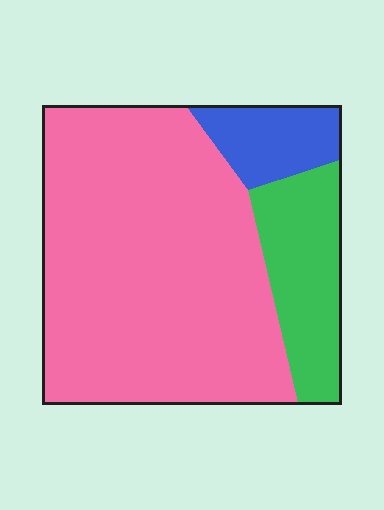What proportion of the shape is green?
Green takes up about one sixth (1/6) of the shape.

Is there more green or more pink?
Pink.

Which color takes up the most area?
Pink, at roughly 70%.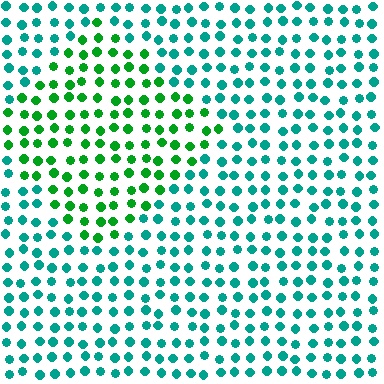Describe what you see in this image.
The image is filled with small teal elements in a uniform arrangement. A diamond-shaped region is visible where the elements are tinted to a slightly different hue, forming a subtle color boundary.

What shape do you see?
I see a diamond.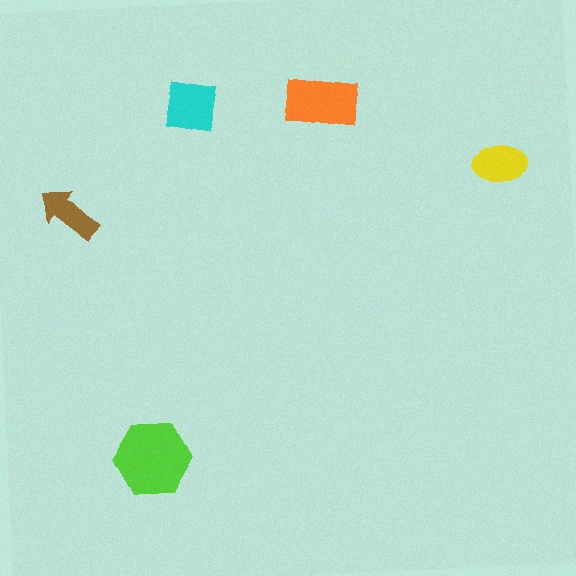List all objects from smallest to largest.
The brown arrow, the yellow ellipse, the cyan square, the orange rectangle, the lime hexagon.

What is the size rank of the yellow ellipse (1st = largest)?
4th.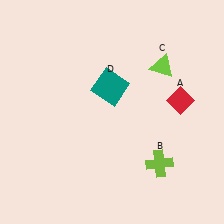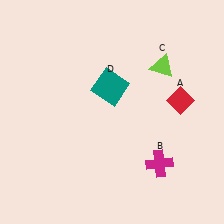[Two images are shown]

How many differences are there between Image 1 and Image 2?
There is 1 difference between the two images.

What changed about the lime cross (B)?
In Image 1, B is lime. In Image 2, it changed to magenta.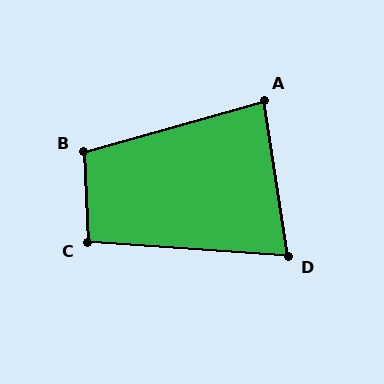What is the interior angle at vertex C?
Approximately 97 degrees (obtuse).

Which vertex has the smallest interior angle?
D, at approximately 77 degrees.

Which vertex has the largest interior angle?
B, at approximately 103 degrees.